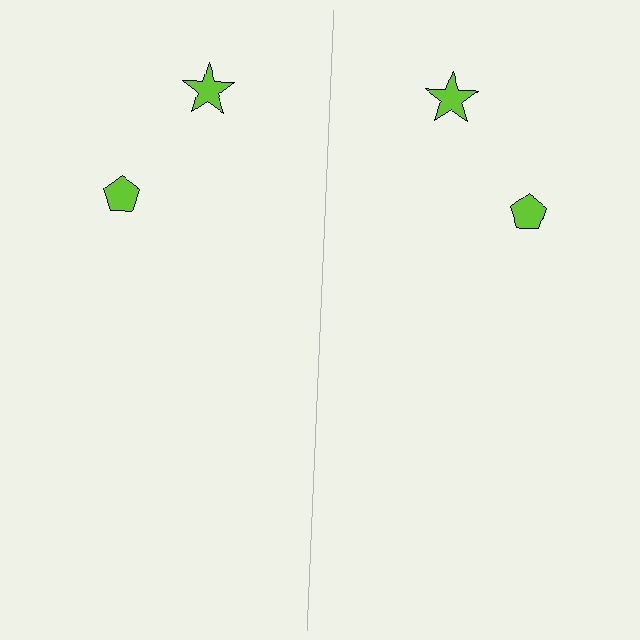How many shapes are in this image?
There are 4 shapes in this image.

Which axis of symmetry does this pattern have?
The pattern has a vertical axis of symmetry running through the center of the image.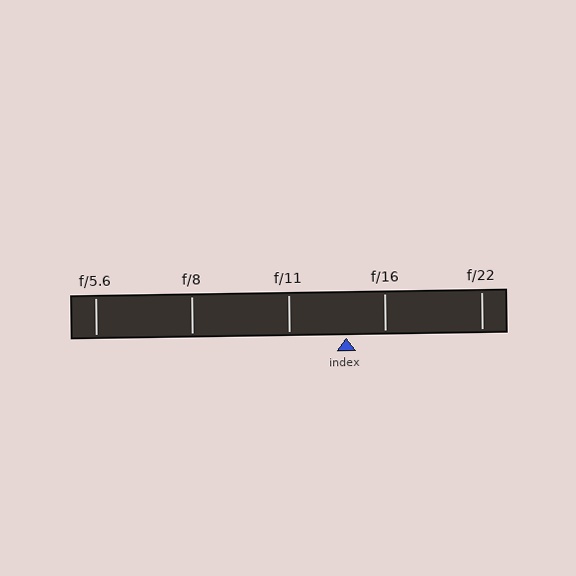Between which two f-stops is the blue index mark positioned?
The index mark is between f/11 and f/16.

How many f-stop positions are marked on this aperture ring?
There are 5 f-stop positions marked.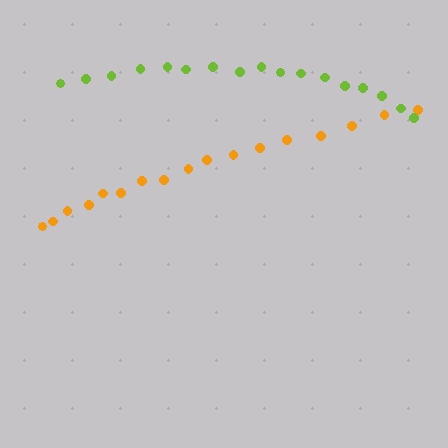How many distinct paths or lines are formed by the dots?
There are 2 distinct paths.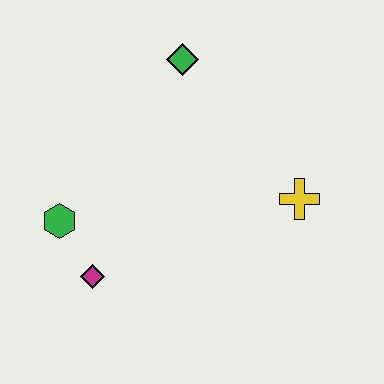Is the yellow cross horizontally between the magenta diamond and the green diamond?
No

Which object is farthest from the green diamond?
The magenta diamond is farthest from the green diamond.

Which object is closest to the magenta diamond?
The green hexagon is closest to the magenta diamond.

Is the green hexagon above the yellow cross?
No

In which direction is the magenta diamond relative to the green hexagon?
The magenta diamond is below the green hexagon.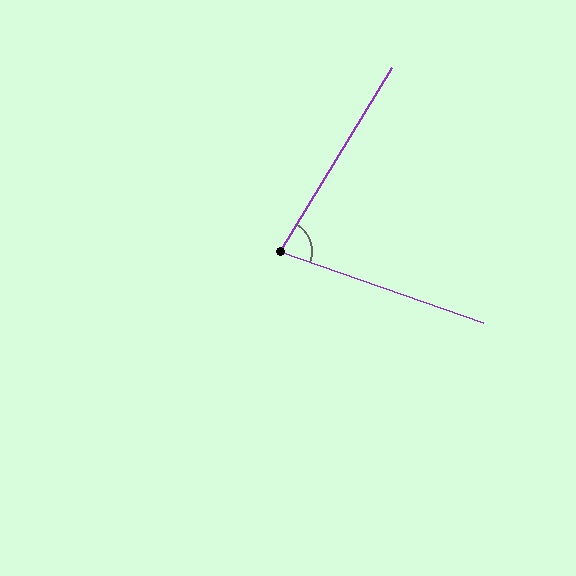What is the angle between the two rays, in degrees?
Approximately 78 degrees.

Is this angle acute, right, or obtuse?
It is acute.